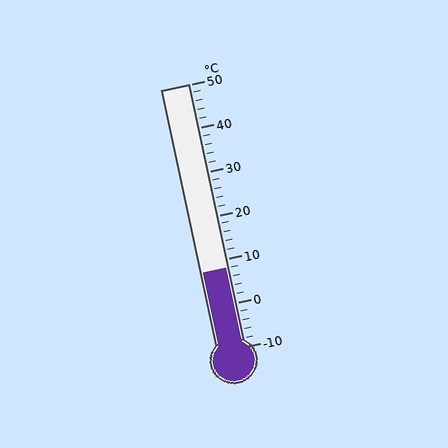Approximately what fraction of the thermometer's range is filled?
The thermometer is filled to approximately 30% of its range.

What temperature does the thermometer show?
The thermometer shows approximately 8°C.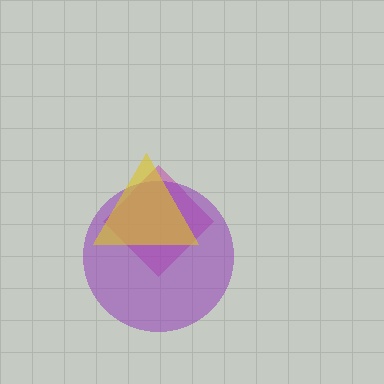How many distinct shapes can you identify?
There are 3 distinct shapes: a magenta diamond, a purple circle, a yellow triangle.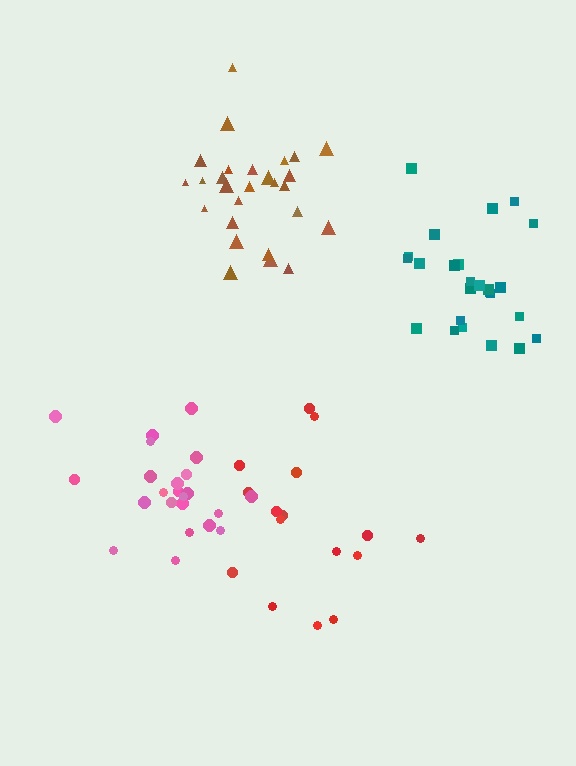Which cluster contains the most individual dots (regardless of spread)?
Brown (27).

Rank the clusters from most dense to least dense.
teal, brown, pink, red.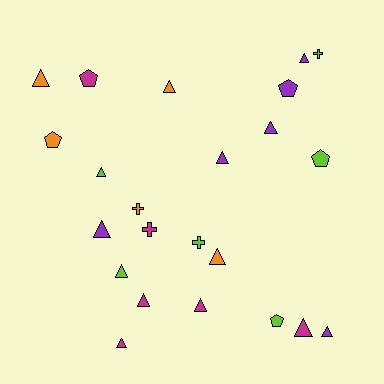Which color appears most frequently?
Magenta, with 6 objects.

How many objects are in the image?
There are 23 objects.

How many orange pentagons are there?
There is 1 orange pentagon.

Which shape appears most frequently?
Triangle, with 14 objects.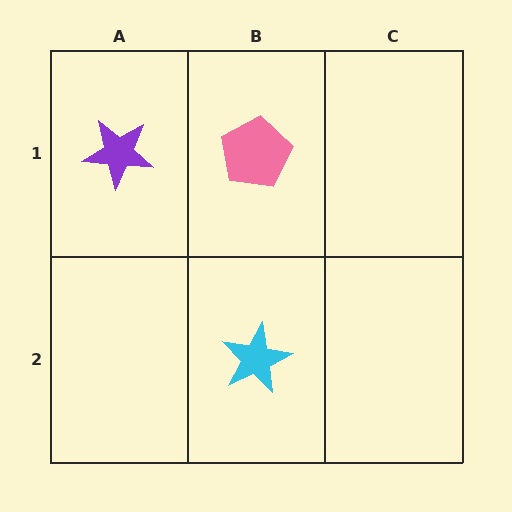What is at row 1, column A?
A purple star.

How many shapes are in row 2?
1 shape.